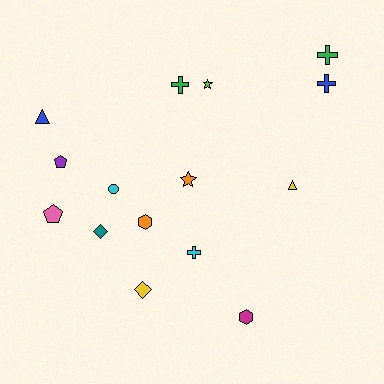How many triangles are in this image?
There are 2 triangles.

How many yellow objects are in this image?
There are 2 yellow objects.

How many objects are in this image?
There are 15 objects.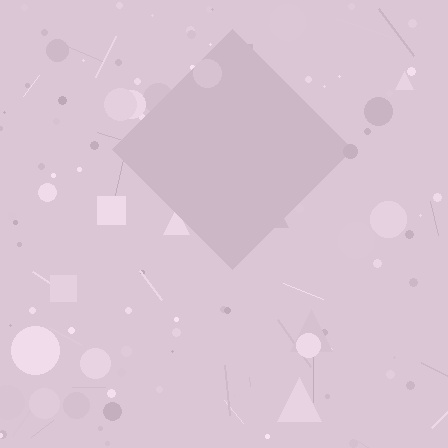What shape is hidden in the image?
A diamond is hidden in the image.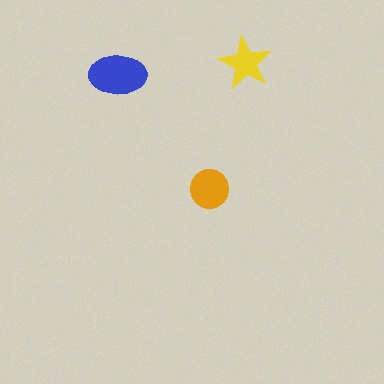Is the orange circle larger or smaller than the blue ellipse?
Smaller.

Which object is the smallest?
The yellow star.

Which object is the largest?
The blue ellipse.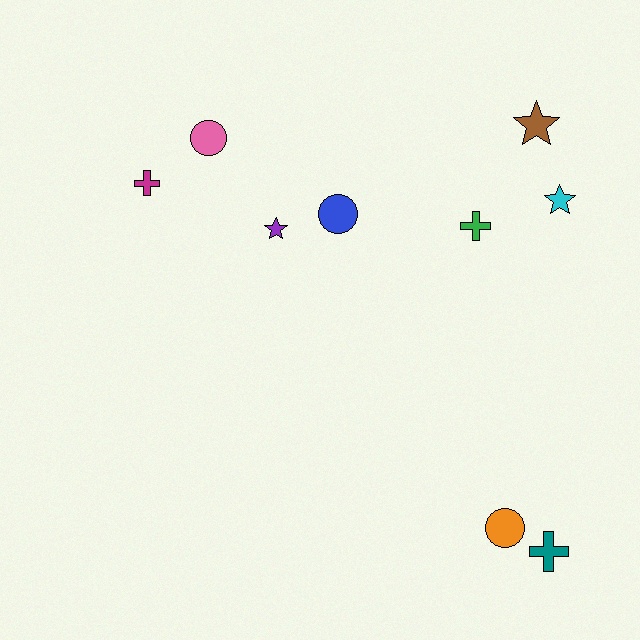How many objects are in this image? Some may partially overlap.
There are 9 objects.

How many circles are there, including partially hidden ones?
There are 3 circles.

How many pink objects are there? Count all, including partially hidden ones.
There is 1 pink object.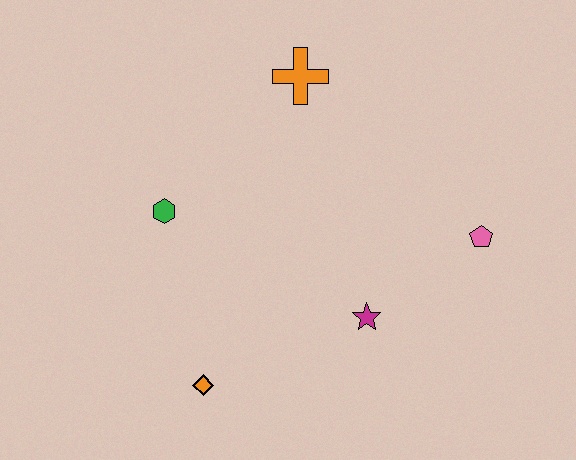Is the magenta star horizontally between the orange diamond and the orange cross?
No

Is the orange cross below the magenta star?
No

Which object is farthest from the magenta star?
The orange cross is farthest from the magenta star.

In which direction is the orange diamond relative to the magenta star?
The orange diamond is to the left of the magenta star.